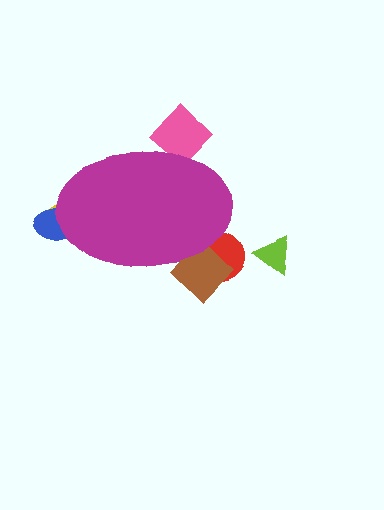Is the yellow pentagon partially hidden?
Yes, the yellow pentagon is partially hidden behind the magenta ellipse.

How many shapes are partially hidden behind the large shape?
5 shapes are partially hidden.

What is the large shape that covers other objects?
A magenta ellipse.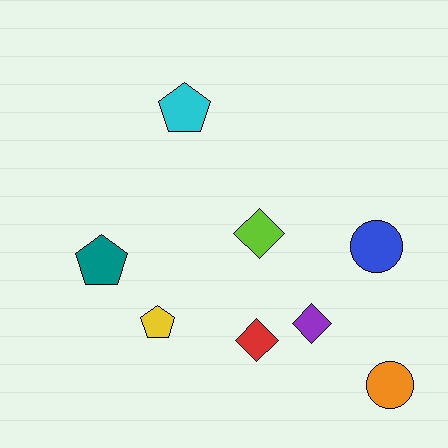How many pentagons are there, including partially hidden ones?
There are 3 pentagons.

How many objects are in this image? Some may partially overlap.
There are 8 objects.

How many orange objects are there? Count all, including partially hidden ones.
There is 1 orange object.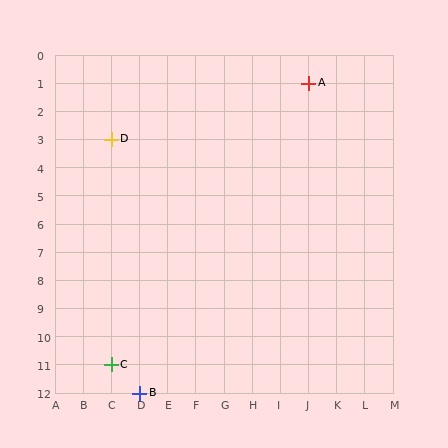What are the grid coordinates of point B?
Point B is at grid coordinates (D, 12).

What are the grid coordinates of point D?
Point D is at grid coordinates (C, 3).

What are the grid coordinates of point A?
Point A is at grid coordinates (J, 1).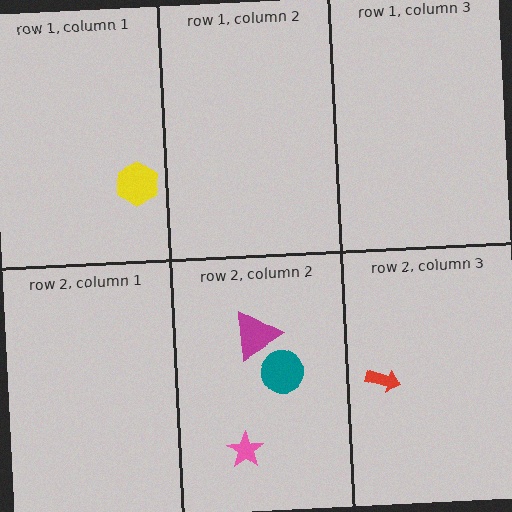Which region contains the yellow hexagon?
The row 1, column 1 region.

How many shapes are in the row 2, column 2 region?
3.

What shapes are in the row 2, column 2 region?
The teal circle, the pink star, the magenta triangle.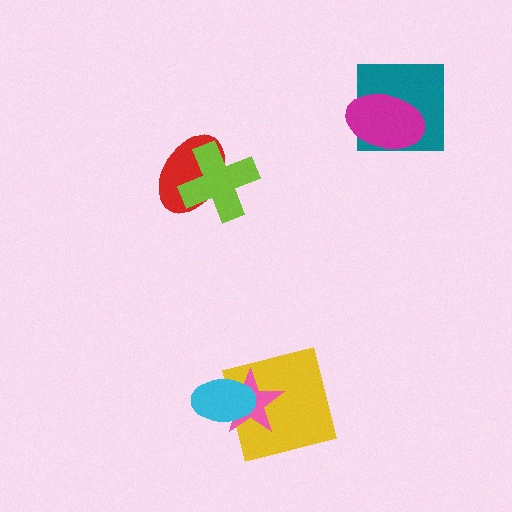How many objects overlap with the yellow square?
2 objects overlap with the yellow square.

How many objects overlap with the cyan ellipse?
2 objects overlap with the cyan ellipse.